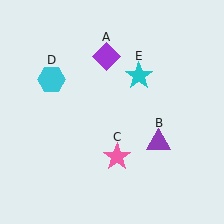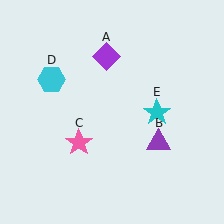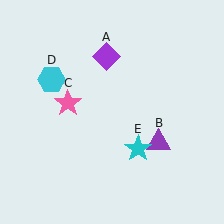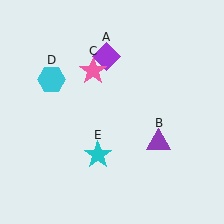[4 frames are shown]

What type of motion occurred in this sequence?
The pink star (object C), cyan star (object E) rotated clockwise around the center of the scene.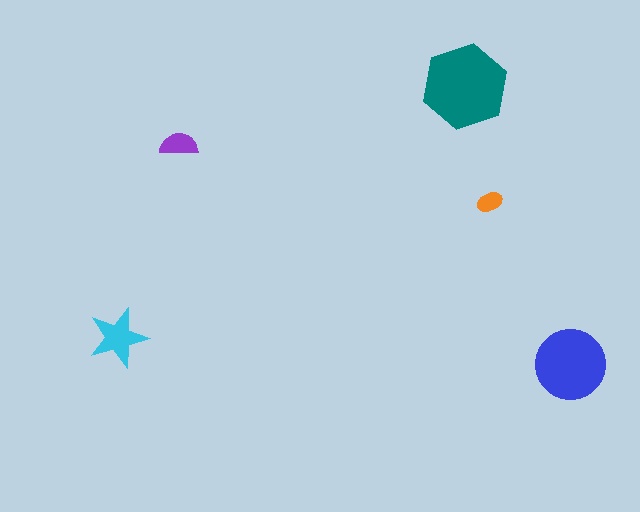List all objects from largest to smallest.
The teal hexagon, the blue circle, the cyan star, the purple semicircle, the orange ellipse.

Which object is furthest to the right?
The blue circle is rightmost.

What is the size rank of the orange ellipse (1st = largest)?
5th.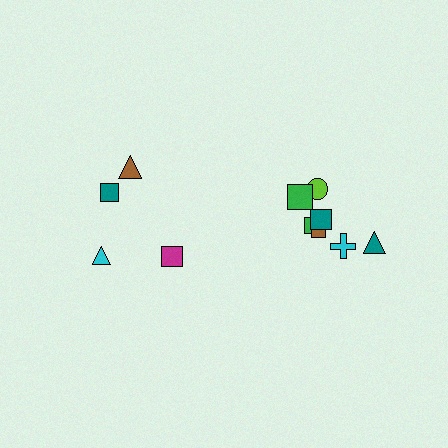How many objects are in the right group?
There are 7 objects.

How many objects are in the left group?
There are 4 objects.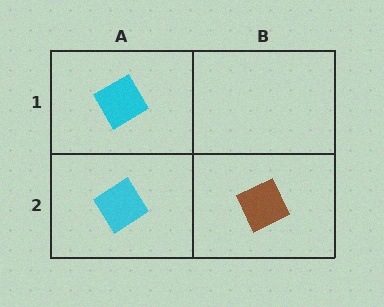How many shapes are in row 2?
2 shapes.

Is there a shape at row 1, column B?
No, that cell is empty.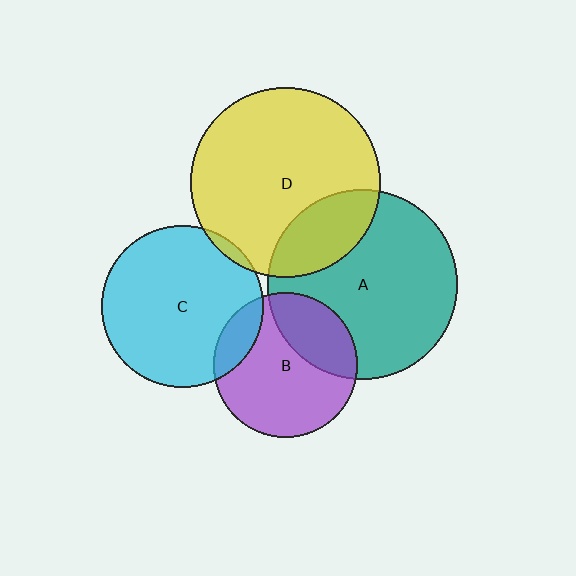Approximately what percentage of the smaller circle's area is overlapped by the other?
Approximately 30%.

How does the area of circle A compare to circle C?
Approximately 1.4 times.